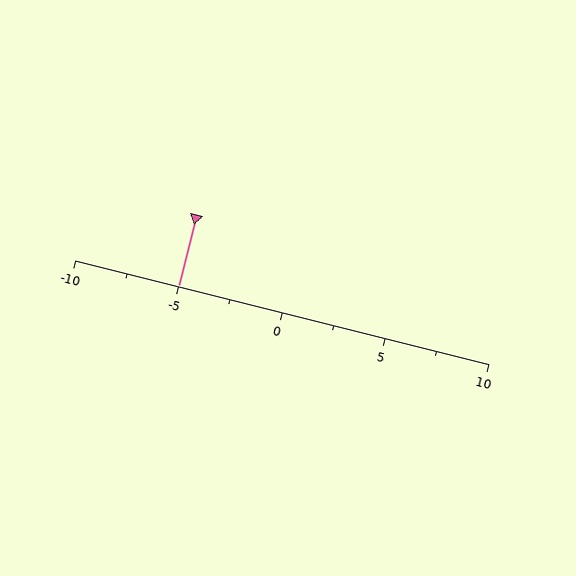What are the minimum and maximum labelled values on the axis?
The axis runs from -10 to 10.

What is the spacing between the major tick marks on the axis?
The major ticks are spaced 5 apart.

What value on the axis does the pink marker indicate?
The marker indicates approximately -5.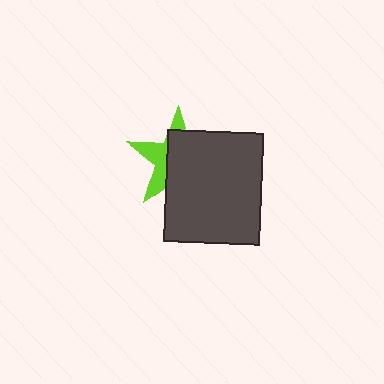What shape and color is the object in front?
The object in front is a dark gray rectangle.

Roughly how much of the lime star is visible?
A small part of it is visible (roughly 38%).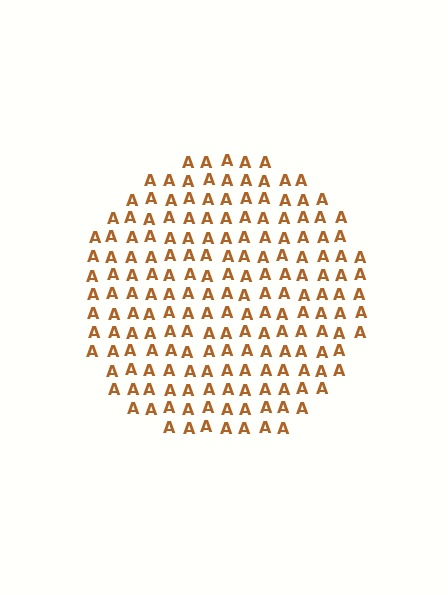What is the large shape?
The large shape is a circle.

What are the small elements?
The small elements are letter A's.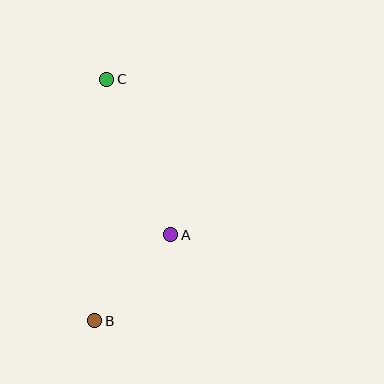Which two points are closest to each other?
Points A and B are closest to each other.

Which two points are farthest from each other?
Points B and C are farthest from each other.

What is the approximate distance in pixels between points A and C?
The distance between A and C is approximately 168 pixels.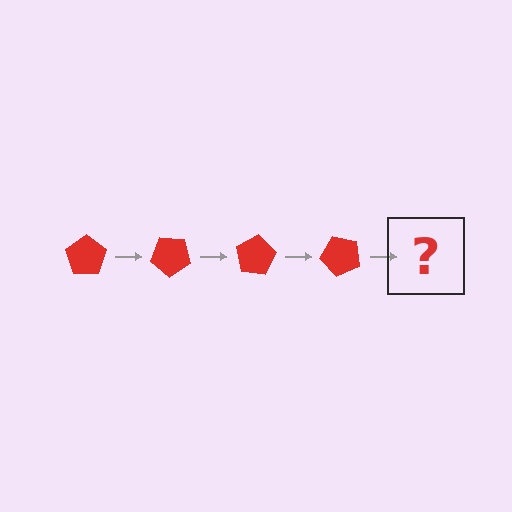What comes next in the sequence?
The next element should be a red pentagon rotated 160 degrees.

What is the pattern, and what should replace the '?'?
The pattern is that the pentagon rotates 40 degrees each step. The '?' should be a red pentagon rotated 160 degrees.